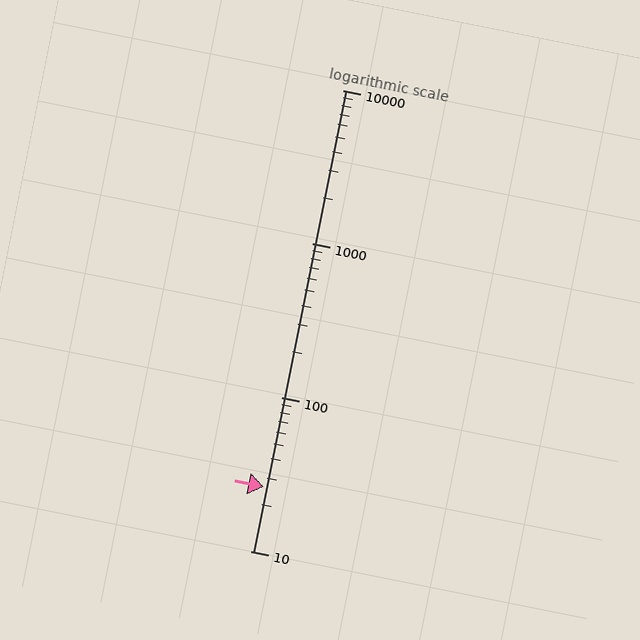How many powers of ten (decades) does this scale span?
The scale spans 3 decades, from 10 to 10000.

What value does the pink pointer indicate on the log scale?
The pointer indicates approximately 26.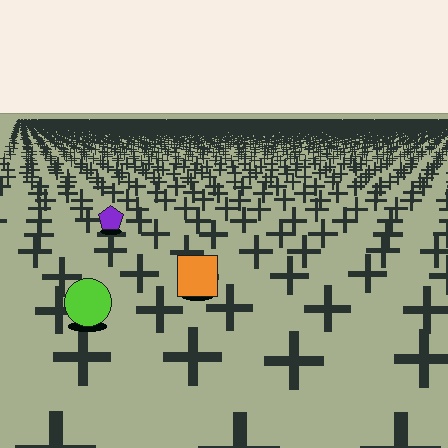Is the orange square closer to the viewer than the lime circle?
No. The lime circle is closer — you can tell from the texture gradient: the ground texture is coarser near it.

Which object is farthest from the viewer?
The purple pentagon is farthest from the viewer. It appears smaller and the ground texture around it is denser.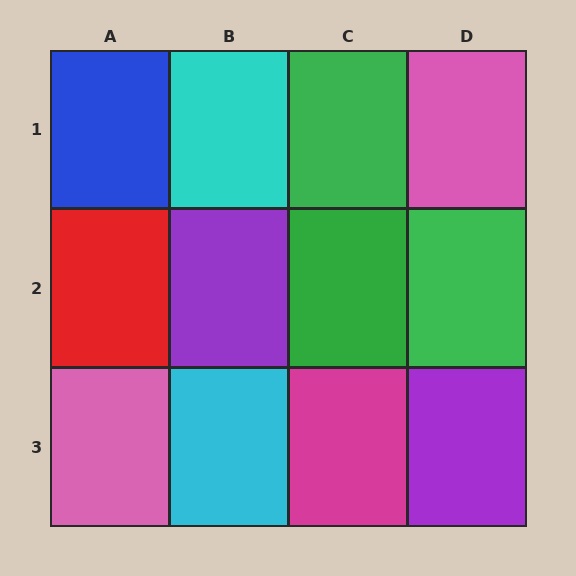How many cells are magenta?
1 cell is magenta.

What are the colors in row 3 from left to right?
Pink, cyan, magenta, purple.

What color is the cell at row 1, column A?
Blue.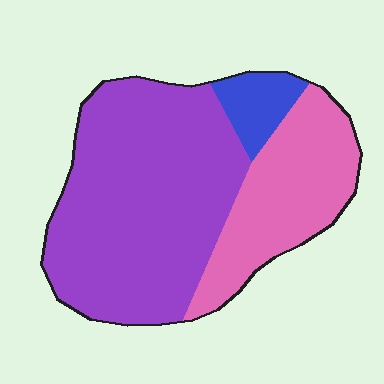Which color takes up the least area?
Blue, at roughly 10%.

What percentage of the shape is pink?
Pink covers roughly 30% of the shape.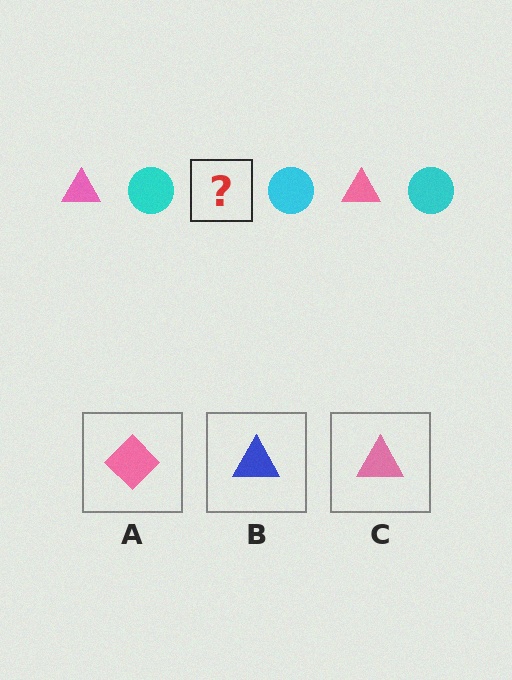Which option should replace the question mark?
Option C.